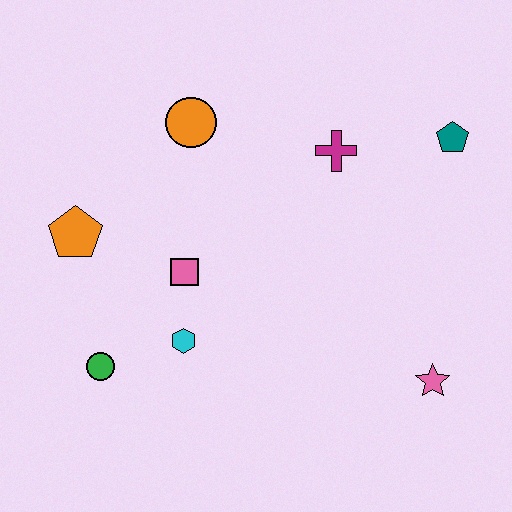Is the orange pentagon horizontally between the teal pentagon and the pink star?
No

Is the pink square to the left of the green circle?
No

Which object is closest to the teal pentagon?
The magenta cross is closest to the teal pentagon.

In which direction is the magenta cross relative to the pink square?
The magenta cross is to the right of the pink square.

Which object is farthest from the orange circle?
The pink star is farthest from the orange circle.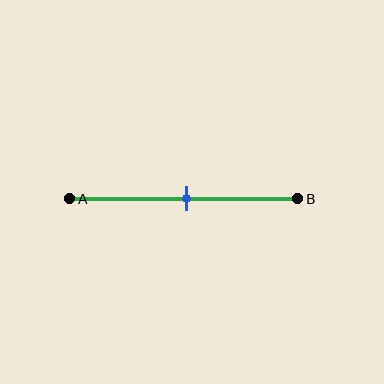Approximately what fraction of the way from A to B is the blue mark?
The blue mark is approximately 50% of the way from A to B.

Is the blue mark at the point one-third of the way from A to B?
No, the mark is at about 50% from A, not at the 33% one-third point.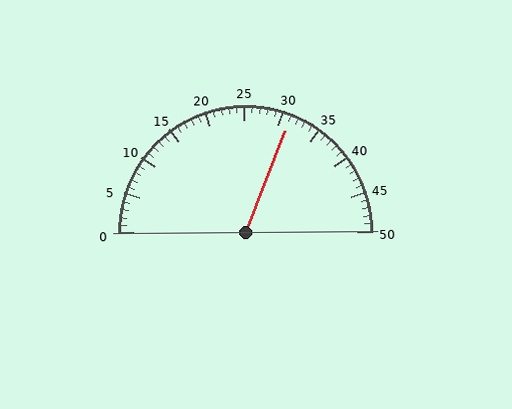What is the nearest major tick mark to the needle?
The nearest major tick mark is 30.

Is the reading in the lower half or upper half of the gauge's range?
The reading is in the upper half of the range (0 to 50).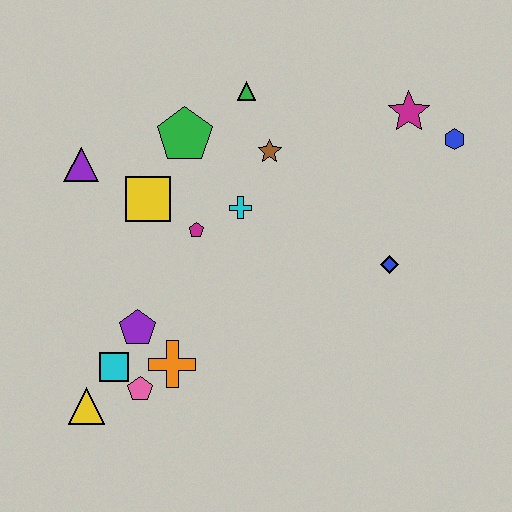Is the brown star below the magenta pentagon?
No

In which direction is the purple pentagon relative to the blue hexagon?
The purple pentagon is to the left of the blue hexagon.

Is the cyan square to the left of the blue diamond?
Yes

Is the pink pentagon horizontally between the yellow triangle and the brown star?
Yes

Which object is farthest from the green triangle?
The yellow triangle is farthest from the green triangle.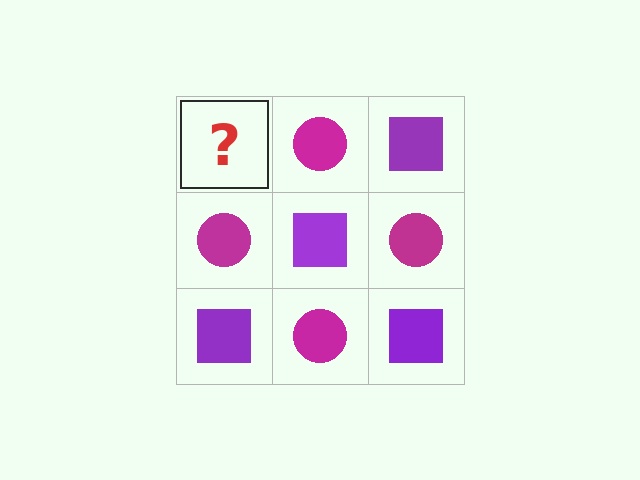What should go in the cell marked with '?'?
The missing cell should contain a purple square.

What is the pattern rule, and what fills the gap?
The rule is that it alternates purple square and magenta circle in a checkerboard pattern. The gap should be filled with a purple square.